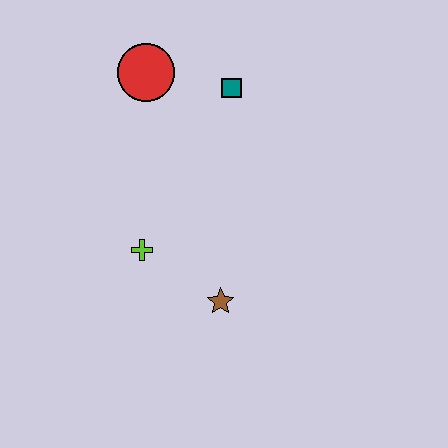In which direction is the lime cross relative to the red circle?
The lime cross is below the red circle.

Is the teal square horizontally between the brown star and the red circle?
No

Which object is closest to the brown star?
The lime cross is closest to the brown star.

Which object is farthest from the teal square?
The brown star is farthest from the teal square.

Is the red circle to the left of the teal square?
Yes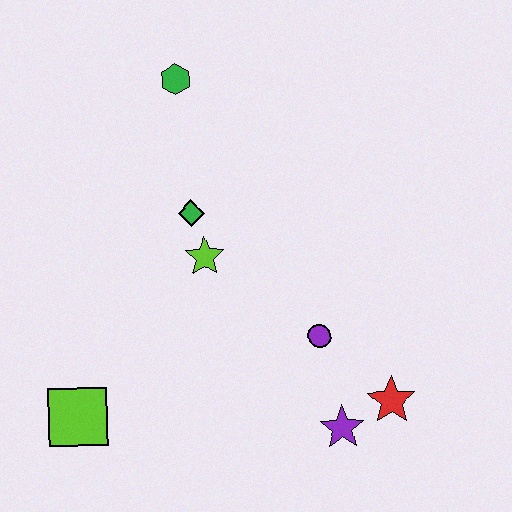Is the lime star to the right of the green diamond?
Yes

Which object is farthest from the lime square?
The green hexagon is farthest from the lime square.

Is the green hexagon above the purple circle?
Yes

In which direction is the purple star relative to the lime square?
The purple star is to the right of the lime square.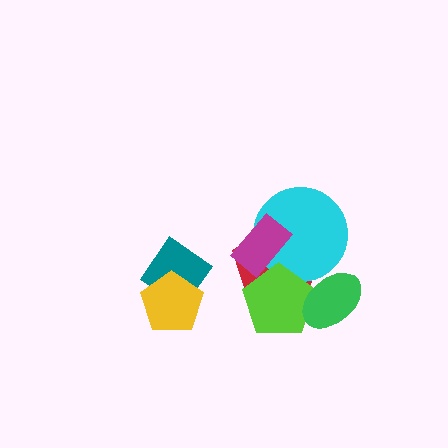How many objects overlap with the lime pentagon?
4 objects overlap with the lime pentagon.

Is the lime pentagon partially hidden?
Yes, it is partially covered by another shape.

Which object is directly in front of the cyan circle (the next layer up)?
The magenta rectangle is directly in front of the cyan circle.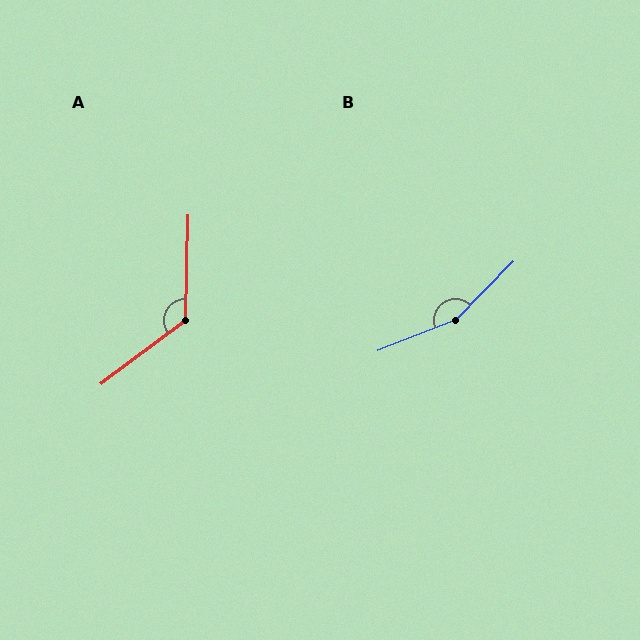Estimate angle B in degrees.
Approximately 156 degrees.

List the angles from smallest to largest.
A (128°), B (156°).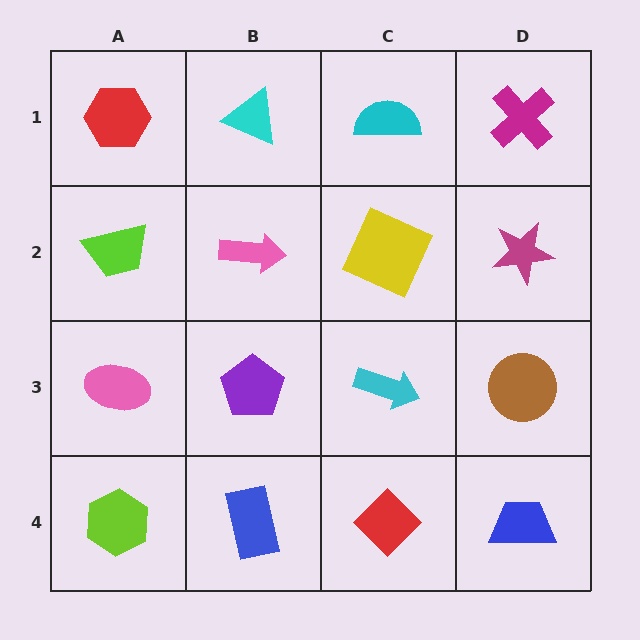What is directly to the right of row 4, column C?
A blue trapezoid.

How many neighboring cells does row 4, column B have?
3.